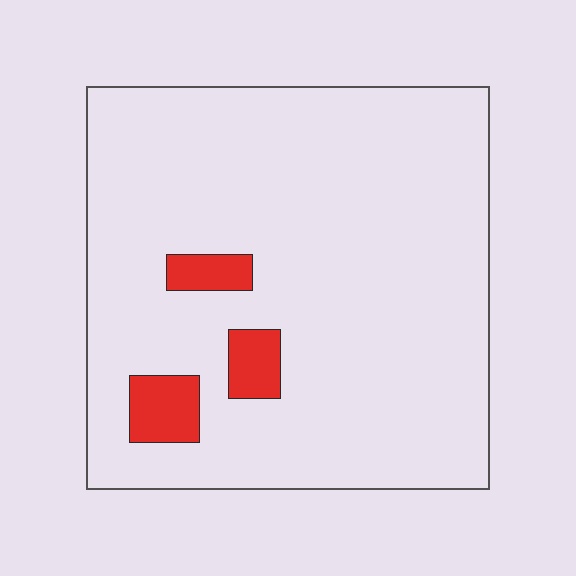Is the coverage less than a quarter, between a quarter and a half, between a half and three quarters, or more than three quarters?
Less than a quarter.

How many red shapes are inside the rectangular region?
3.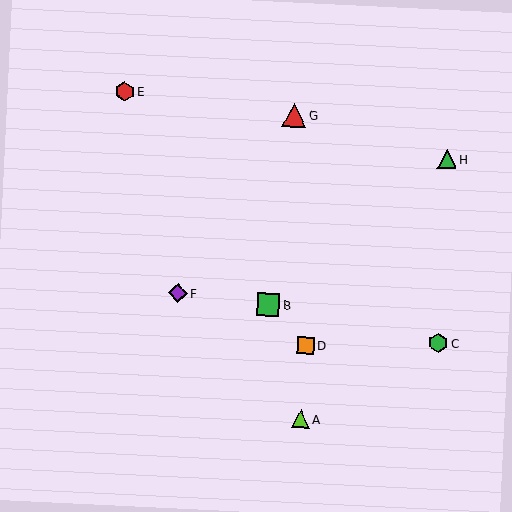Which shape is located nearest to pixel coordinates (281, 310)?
The green square (labeled B) at (268, 305) is nearest to that location.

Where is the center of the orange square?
The center of the orange square is at (305, 346).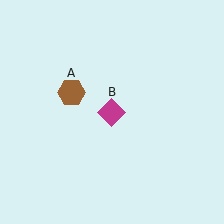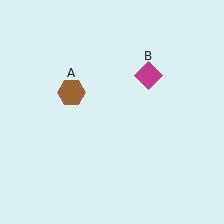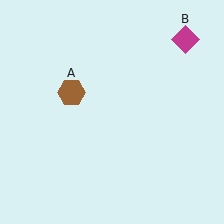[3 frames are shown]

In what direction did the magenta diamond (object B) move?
The magenta diamond (object B) moved up and to the right.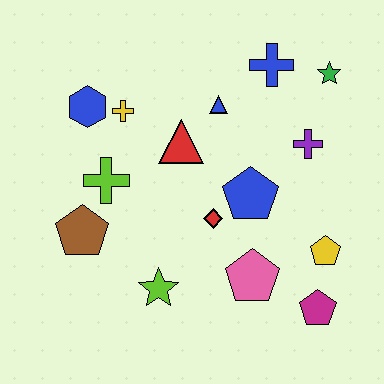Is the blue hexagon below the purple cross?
No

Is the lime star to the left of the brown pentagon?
No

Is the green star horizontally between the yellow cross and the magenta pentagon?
No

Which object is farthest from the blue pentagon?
The blue hexagon is farthest from the blue pentagon.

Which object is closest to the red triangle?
The blue triangle is closest to the red triangle.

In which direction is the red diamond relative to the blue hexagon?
The red diamond is to the right of the blue hexagon.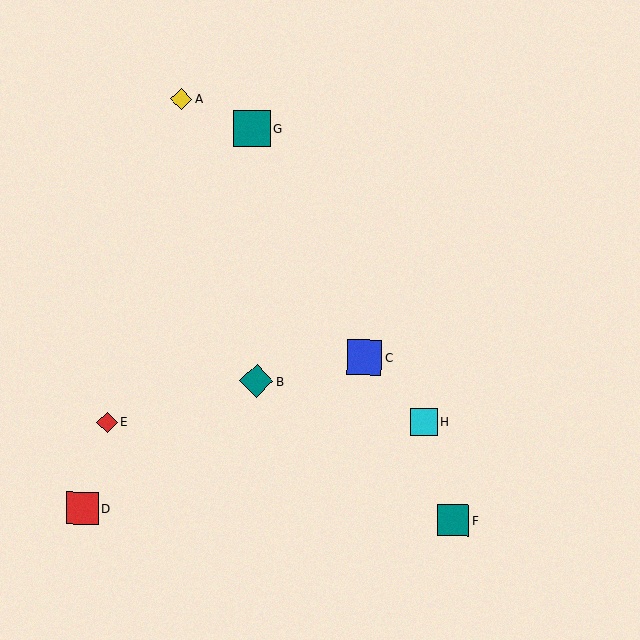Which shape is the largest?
The teal square (labeled G) is the largest.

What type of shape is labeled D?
Shape D is a red square.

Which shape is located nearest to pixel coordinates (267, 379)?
The teal diamond (labeled B) at (257, 381) is nearest to that location.